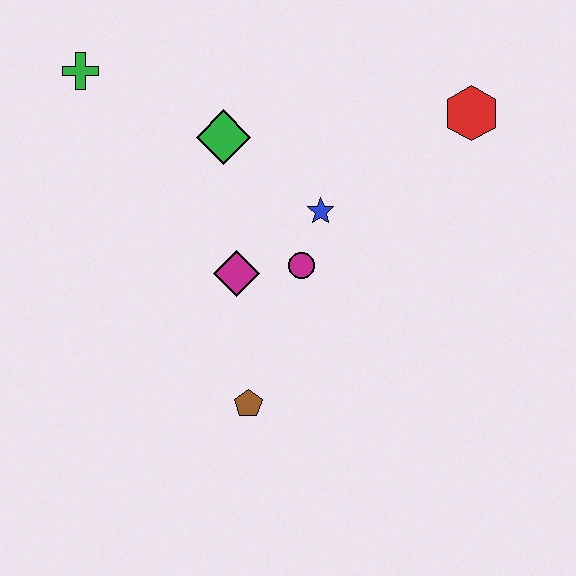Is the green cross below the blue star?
No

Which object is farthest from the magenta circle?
The green cross is farthest from the magenta circle.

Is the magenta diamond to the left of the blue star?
Yes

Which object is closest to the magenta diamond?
The magenta circle is closest to the magenta diamond.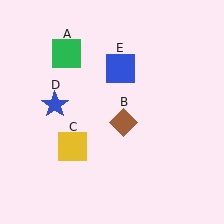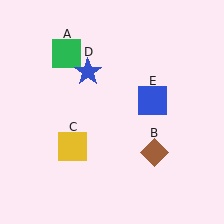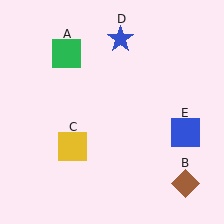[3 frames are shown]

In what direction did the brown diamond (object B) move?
The brown diamond (object B) moved down and to the right.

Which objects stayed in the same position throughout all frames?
Green square (object A) and yellow square (object C) remained stationary.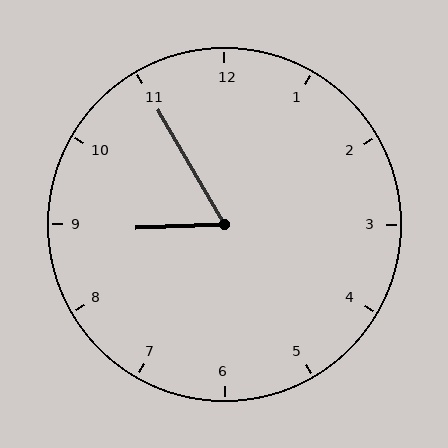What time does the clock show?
8:55.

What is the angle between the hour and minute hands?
Approximately 62 degrees.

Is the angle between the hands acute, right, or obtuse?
It is acute.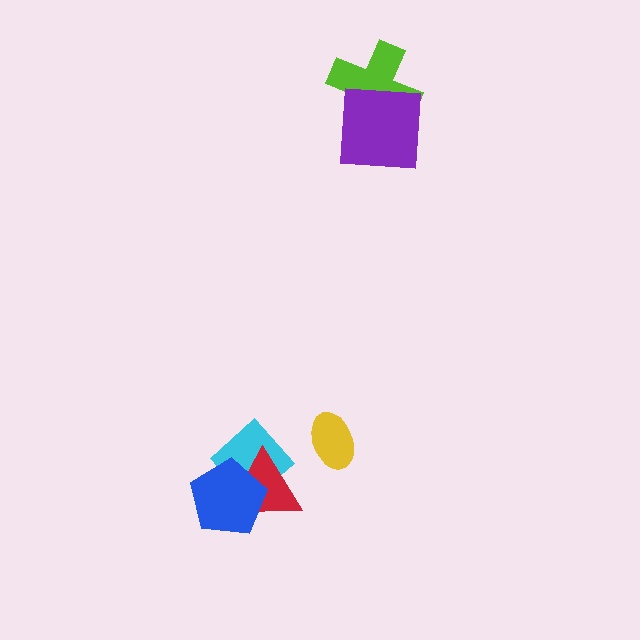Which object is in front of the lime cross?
The purple square is in front of the lime cross.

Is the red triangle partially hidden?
Yes, it is partially covered by another shape.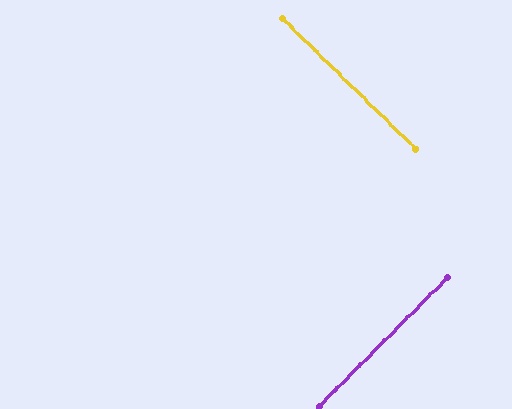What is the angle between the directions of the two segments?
Approximately 89 degrees.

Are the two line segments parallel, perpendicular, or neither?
Perpendicular — they meet at approximately 89°.